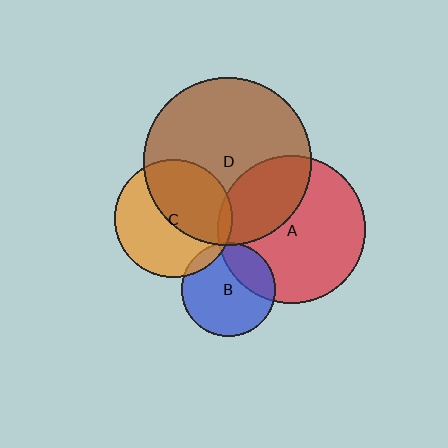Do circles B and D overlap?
Yes.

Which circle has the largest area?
Circle D (brown).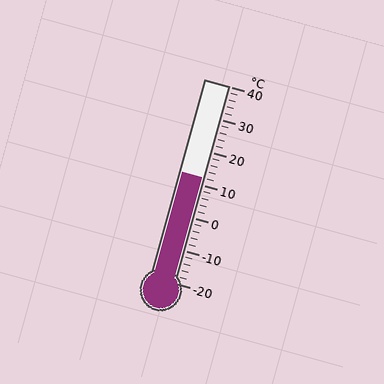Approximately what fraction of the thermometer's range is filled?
The thermometer is filled to approximately 55% of its range.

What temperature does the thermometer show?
The thermometer shows approximately 12°C.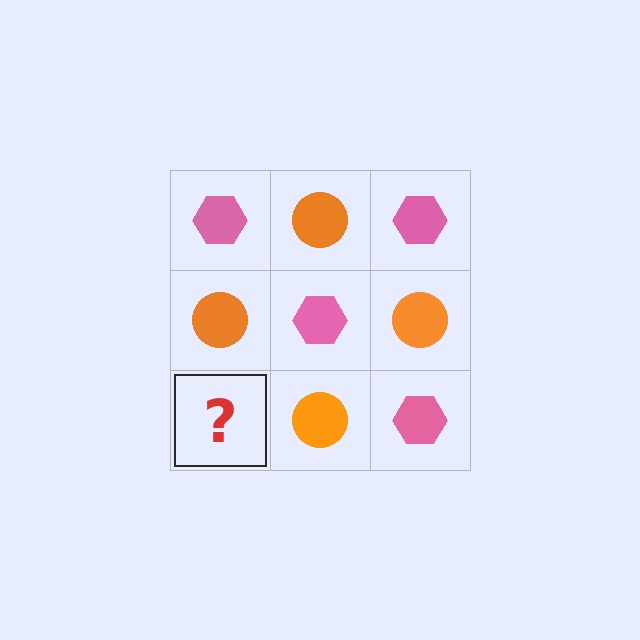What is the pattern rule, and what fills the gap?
The rule is that it alternates pink hexagon and orange circle in a checkerboard pattern. The gap should be filled with a pink hexagon.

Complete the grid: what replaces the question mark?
The question mark should be replaced with a pink hexagon.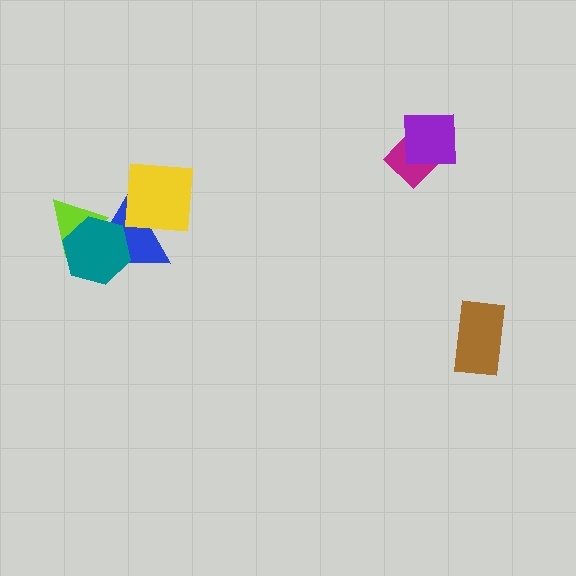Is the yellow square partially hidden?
No, no other shape covers it.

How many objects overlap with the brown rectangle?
0 objects overlap with the brown rectangle.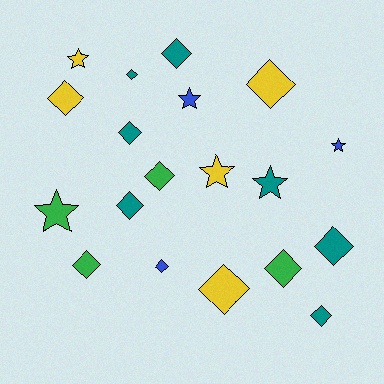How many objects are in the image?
There are 19 objects.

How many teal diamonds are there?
There are 6 teal diamonds.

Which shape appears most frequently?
Diamond, with 13 objects.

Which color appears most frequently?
Teal, with 7 objects.